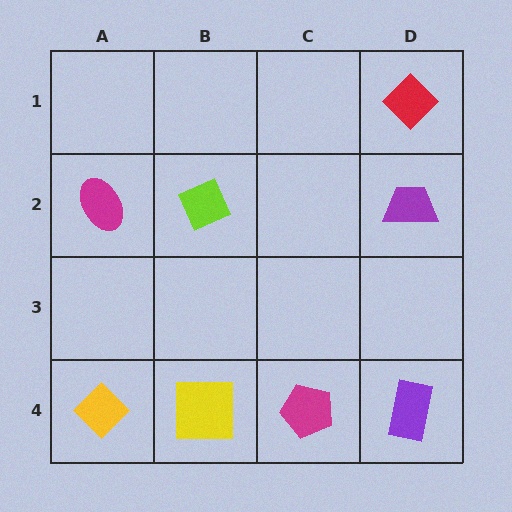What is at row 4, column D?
A purple rectangle.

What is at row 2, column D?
A purple trapezoid.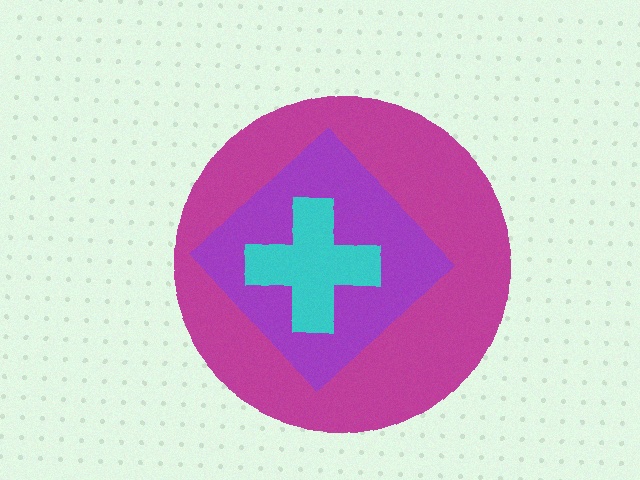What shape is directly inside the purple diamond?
The cyan cross.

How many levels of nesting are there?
3.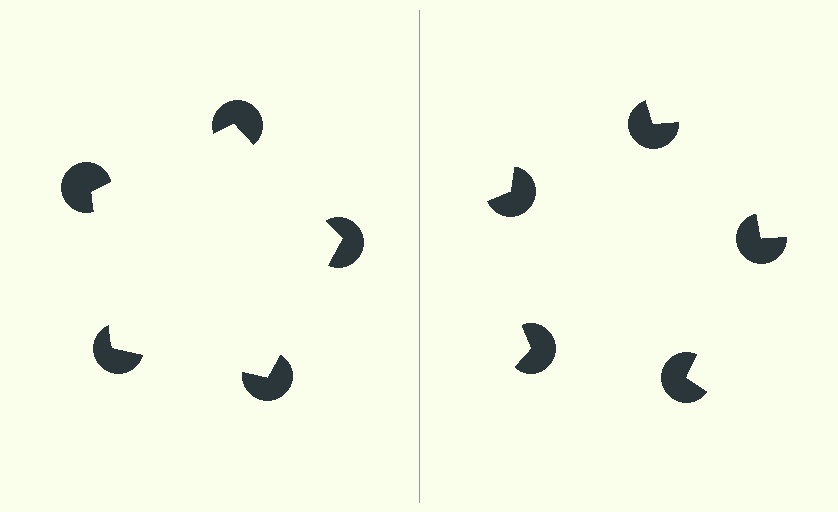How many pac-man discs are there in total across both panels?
10 — 5 on each side.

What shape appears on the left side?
An illusory pentagon.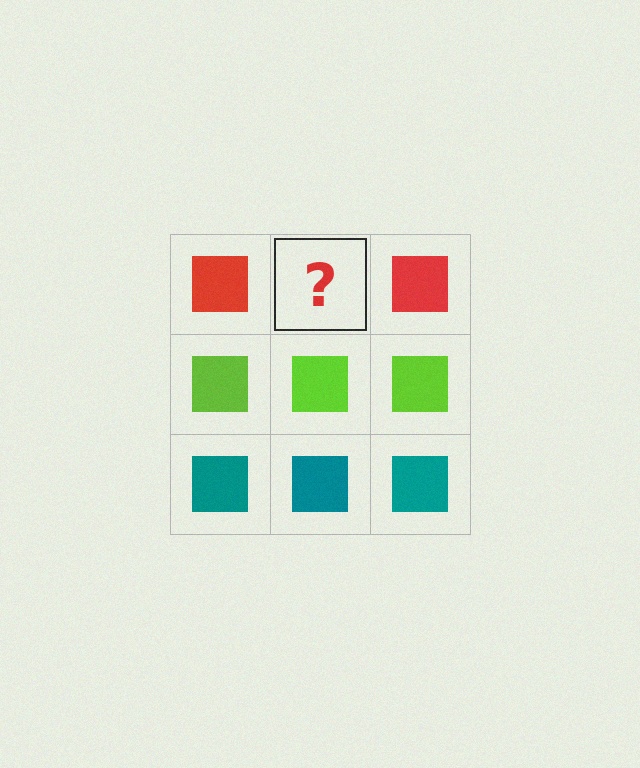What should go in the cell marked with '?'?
The missing cell should contain a red square.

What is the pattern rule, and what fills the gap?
The rule is that each row has a consistent color. The gap should be filled with a red square.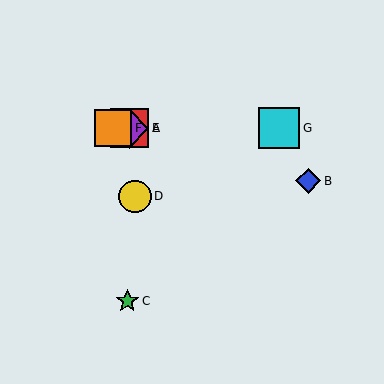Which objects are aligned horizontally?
Objects A, E, F, G are aligned horizontally.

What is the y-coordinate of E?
Object E is at y≈128.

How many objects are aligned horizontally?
4 objects (A, E, F, G) are aligned horizontally.